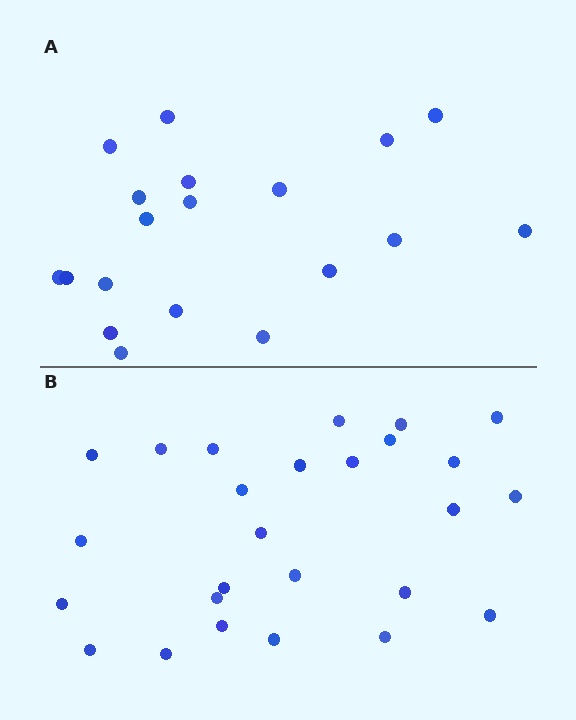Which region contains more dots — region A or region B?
Region B (the bottom region) has more dots.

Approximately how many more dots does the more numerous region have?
Region B has roughly 8 or so more dots than region A.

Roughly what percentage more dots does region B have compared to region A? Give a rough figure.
About 35% more.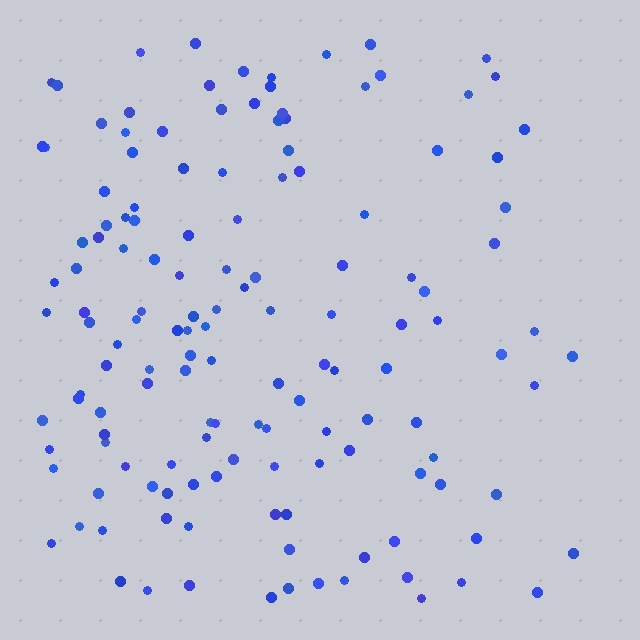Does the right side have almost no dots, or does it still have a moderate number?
Still a moderate number, just noticeably fewer than the left.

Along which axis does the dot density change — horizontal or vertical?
Horizontal.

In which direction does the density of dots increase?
From right to left, with the left side densest.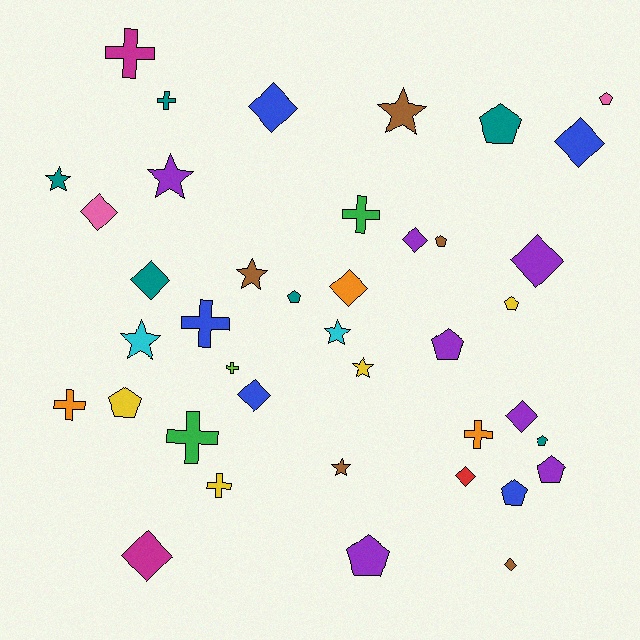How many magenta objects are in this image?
There are 2 magenta objects.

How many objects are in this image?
There are 40 objects.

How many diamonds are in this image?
There are 12 diamonds.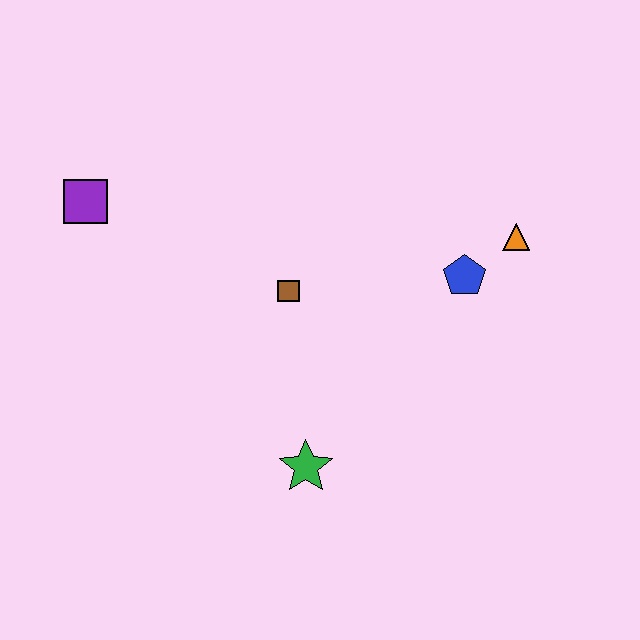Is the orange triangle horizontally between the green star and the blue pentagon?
No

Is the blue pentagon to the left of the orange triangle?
Yes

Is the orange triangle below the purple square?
Yes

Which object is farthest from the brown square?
The orange triangle is farthest from the brown square.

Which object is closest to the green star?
The brown square is closest to the green star.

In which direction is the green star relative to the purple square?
The green star is below the purple square.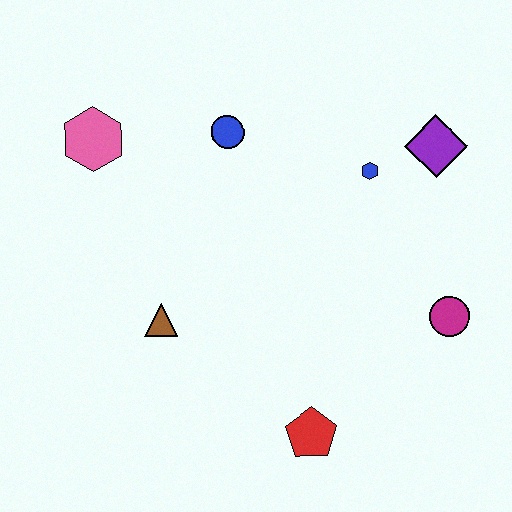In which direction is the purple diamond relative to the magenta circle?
The purple diamond is above the magenta circle.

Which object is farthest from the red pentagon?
The pink hexagon is farthest from the red pentagon.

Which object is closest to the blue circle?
The pink hexagon is closest to the blue circle.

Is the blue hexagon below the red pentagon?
No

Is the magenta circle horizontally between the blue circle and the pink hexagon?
No